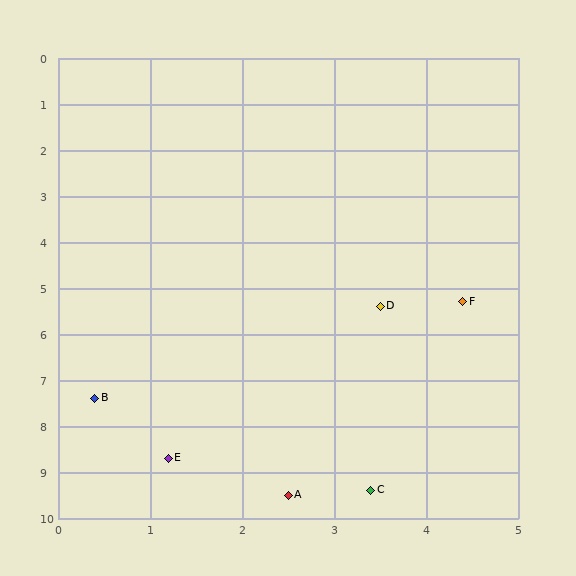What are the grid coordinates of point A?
Point A is at approximately (2.5, 9.5).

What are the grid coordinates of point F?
Point F is at approximately (4.4, 5.3).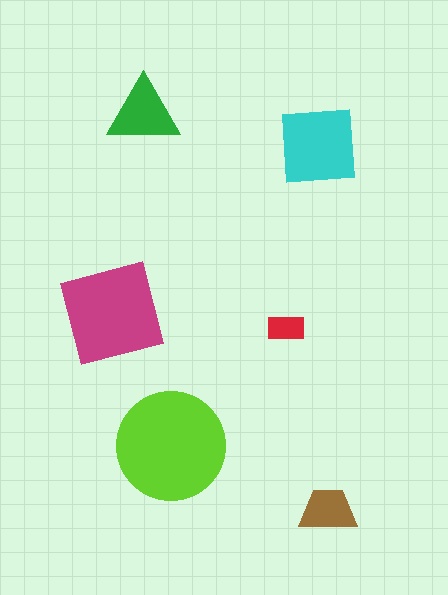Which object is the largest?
The lime circle.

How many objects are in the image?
There are 6 objects in the image.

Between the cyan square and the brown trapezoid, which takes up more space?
The cyan square.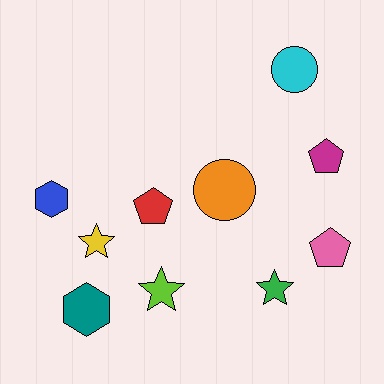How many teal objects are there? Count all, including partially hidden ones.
There is 1 teal object.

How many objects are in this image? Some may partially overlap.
There are 10 objects.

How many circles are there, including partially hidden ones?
There are 2 circles.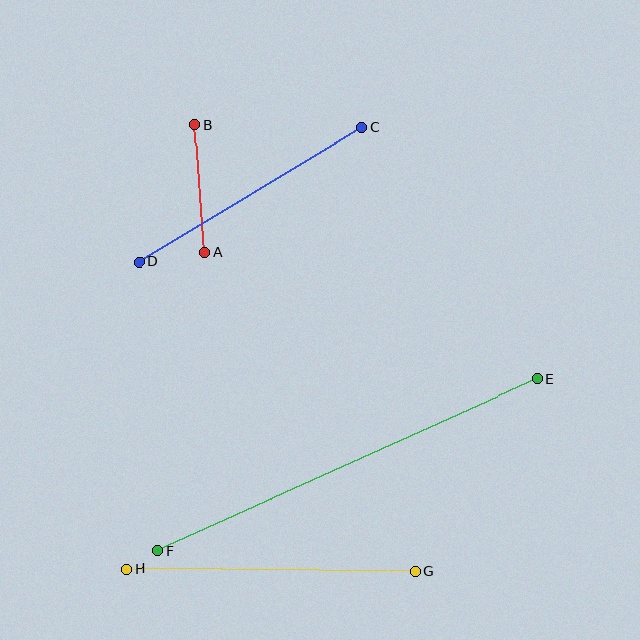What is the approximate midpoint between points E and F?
The midpoint is at approximately (347, 465) pixels.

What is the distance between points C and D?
The distance is approximately 261 pixels.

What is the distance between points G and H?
The distance is approximately 288 pixels.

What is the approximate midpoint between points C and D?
The midpoint is at approximately (251, 194) pixels.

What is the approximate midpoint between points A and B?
The midpoint is at approximately (200, 189) pixels.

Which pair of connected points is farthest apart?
Points E and F are farthest apart.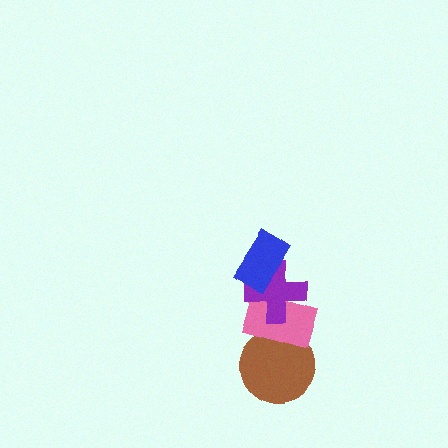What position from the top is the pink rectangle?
The pink rectangle is 3rd from the top.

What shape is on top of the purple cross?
The blue rectangle is on top of the purple cross.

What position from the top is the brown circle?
The brown circle is 4th from the top.